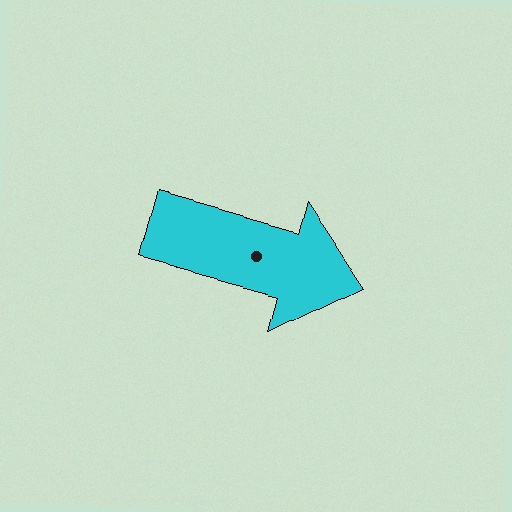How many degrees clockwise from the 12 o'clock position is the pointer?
Approximately 105 degrees.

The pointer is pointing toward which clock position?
Roughly 4 o'clock.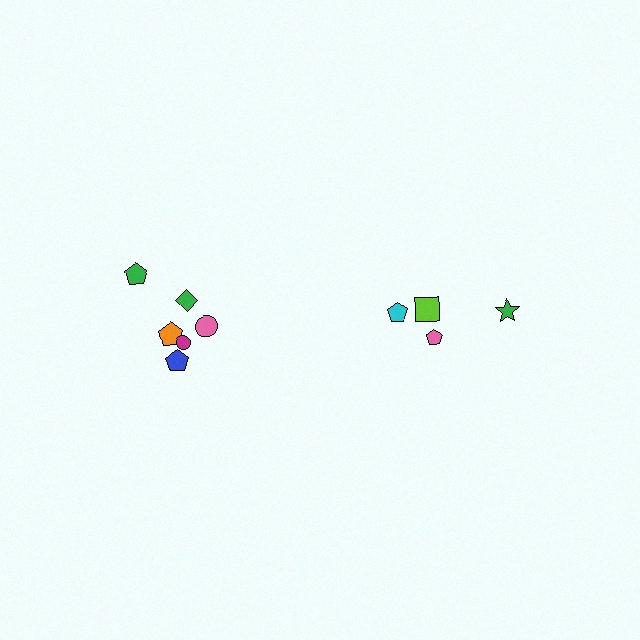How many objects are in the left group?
There are 6 objects.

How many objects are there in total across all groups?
There are 10 objects.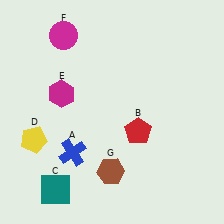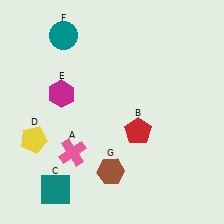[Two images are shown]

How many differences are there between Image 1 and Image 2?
There are 2 differences between the two images.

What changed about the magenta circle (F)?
In Image 1, F is magenta. In Image 2, it changed to teal.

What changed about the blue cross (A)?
In Image 1, A is blue. In Image 2, it changed to pink.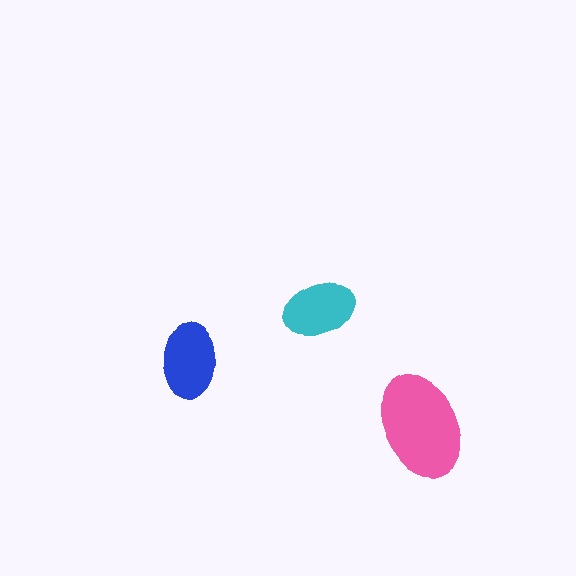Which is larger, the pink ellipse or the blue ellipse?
The pink one.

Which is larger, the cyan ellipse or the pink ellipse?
The pink one.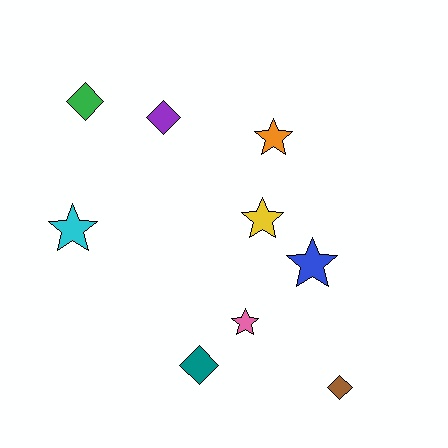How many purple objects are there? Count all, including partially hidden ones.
There is 1 purple object.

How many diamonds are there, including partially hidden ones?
There are 4 diamonds.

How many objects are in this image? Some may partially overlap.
There are 9 objects.